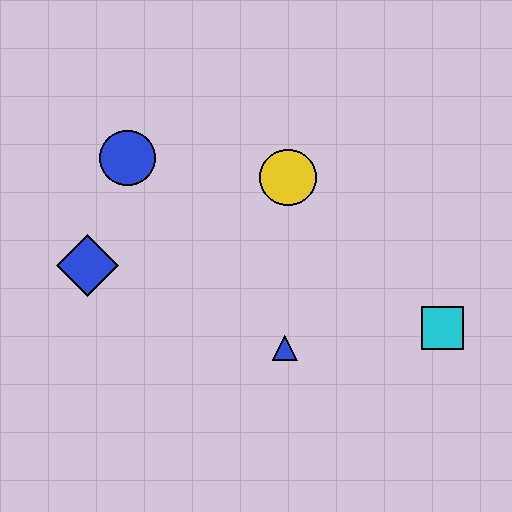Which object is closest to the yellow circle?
The blue circle is closest to the yellow circle.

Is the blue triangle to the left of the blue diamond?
No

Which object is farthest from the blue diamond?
The cyan square is farthest from the blue diamond.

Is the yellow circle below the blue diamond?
No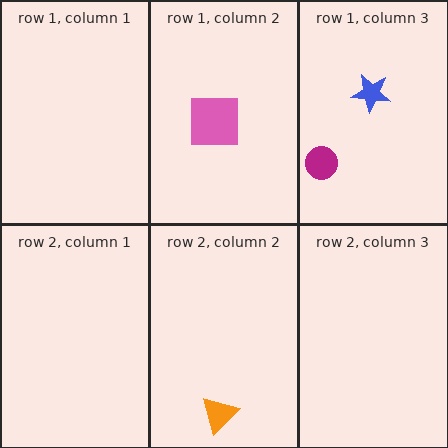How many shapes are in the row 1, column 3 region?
2.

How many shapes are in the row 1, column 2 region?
1.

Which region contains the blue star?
The row 1, column 3 region.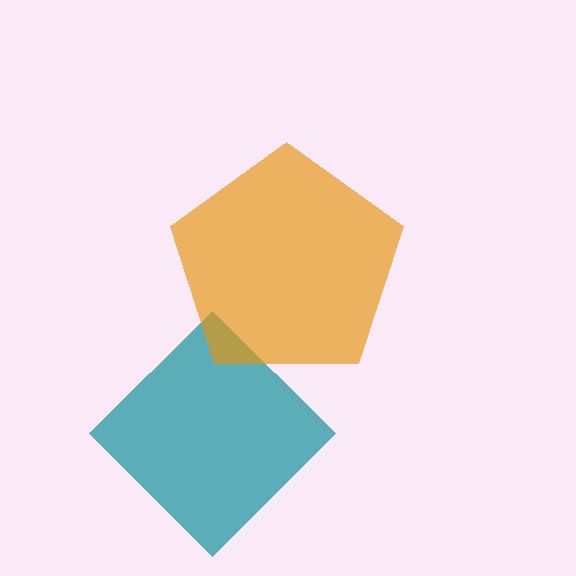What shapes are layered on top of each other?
The layered shapes are: a teal diamond, an orange pentagon.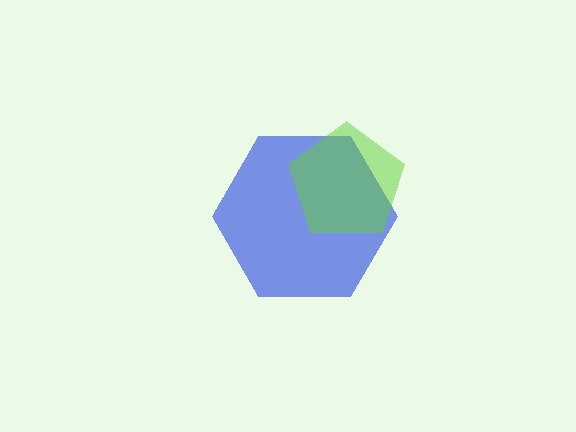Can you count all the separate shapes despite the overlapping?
Yes, there are 2 separate shapes.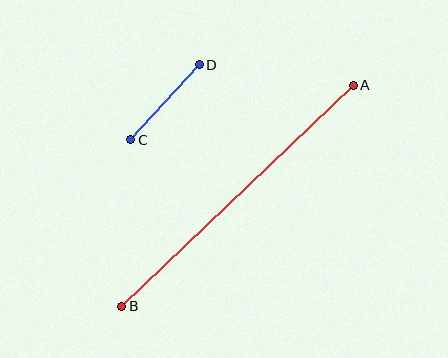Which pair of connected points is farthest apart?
Points A and B are farthest apart.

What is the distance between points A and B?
The distance is approximately 320 pixels.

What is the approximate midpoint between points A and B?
The midpoint is at approximately (237, 196) pixels.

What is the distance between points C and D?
The distance is approximately 102 pixels.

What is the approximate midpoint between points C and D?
The midpoint is at approximately (165, 102) pixels.